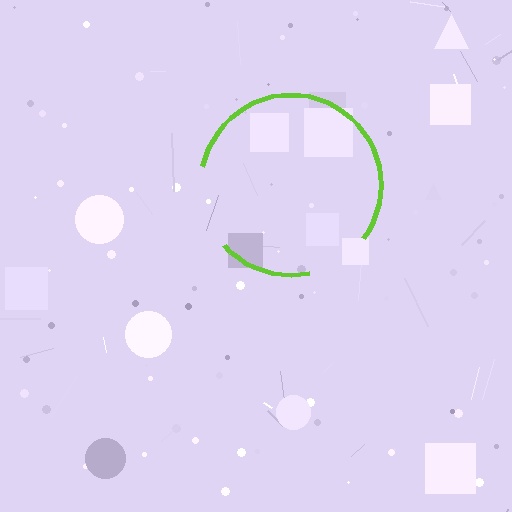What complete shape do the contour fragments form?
The contour fragments form a circle.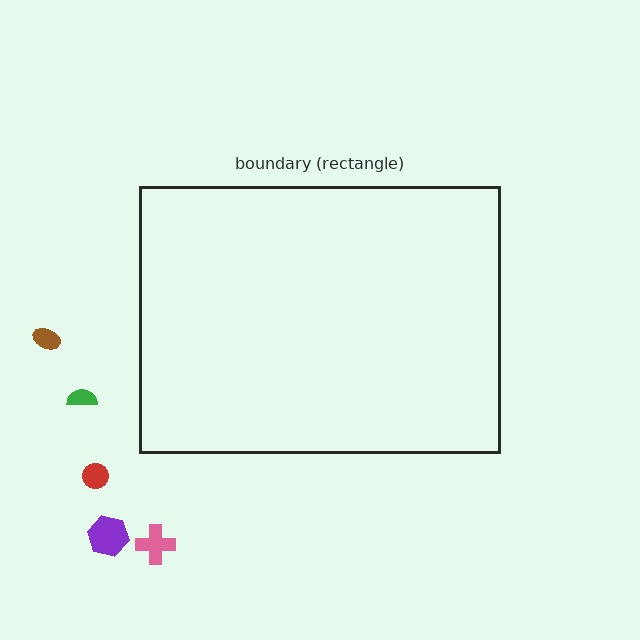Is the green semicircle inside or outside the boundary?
Outside.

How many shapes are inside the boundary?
0 inside, 5 outside.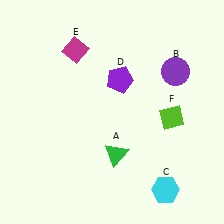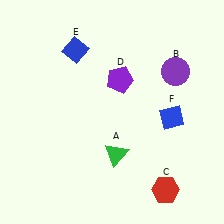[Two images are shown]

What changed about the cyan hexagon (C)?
In Image 1, C is cyan. In Image 2, it changed to red.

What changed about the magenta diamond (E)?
In Image 1, E is magenta. In Image 2, it changed to blue.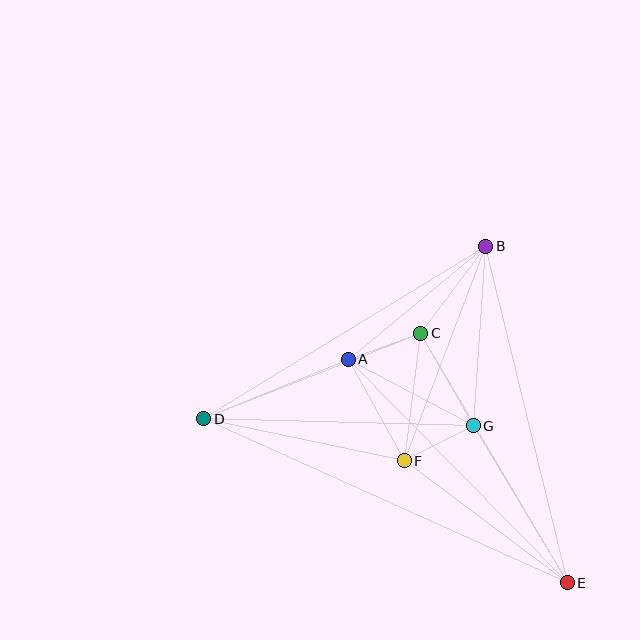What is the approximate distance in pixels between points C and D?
The distance between C and D is approximately 234 pixels.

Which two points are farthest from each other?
Points D and E are farthest from each other.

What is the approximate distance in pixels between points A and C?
The distance between A and C is approximately 77 pixels.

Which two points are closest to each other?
Points F and G are closest to each other.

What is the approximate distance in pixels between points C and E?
The distance between C and E is approximately 289 pixels.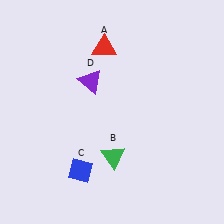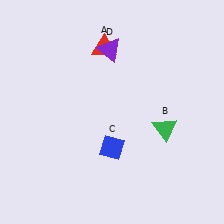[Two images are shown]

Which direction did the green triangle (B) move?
The green triangle (B) moved right.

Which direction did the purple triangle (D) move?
The purple triangle (D) moved up.